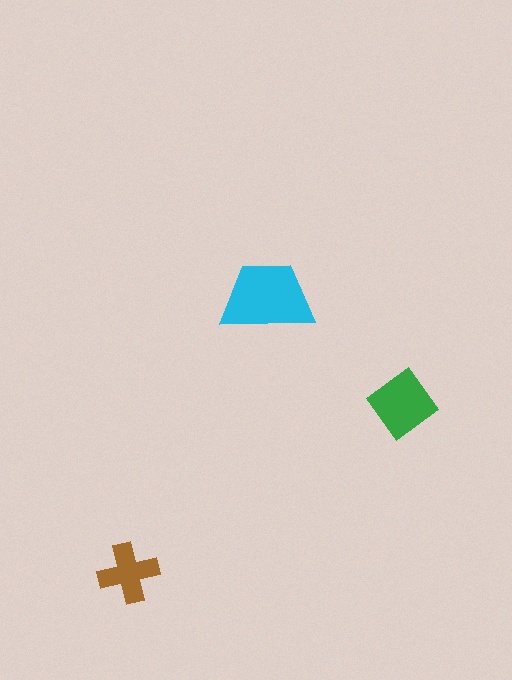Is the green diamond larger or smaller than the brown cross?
Larger.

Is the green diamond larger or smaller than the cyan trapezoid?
Smaller.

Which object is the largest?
The cyan trapezoid.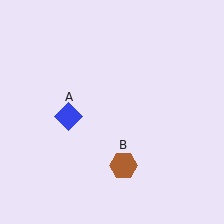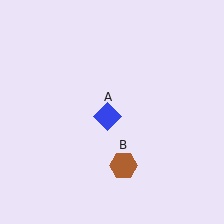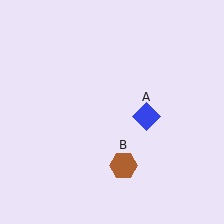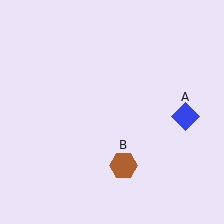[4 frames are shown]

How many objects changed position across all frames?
1 object changed position: blue diamond (object A).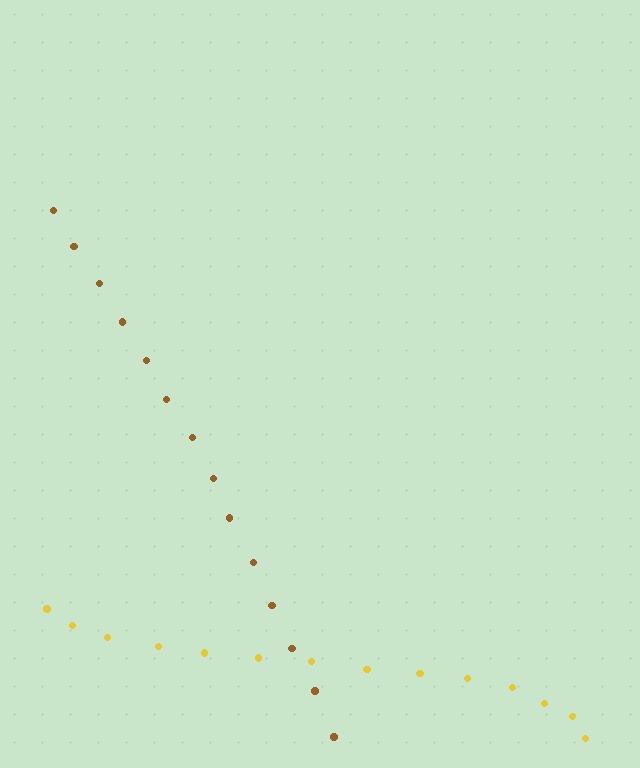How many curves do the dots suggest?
There are 2 distinct paths.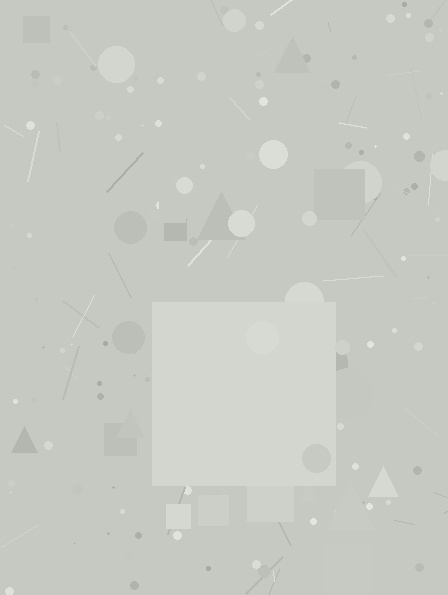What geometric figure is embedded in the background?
A square is embedded in the background.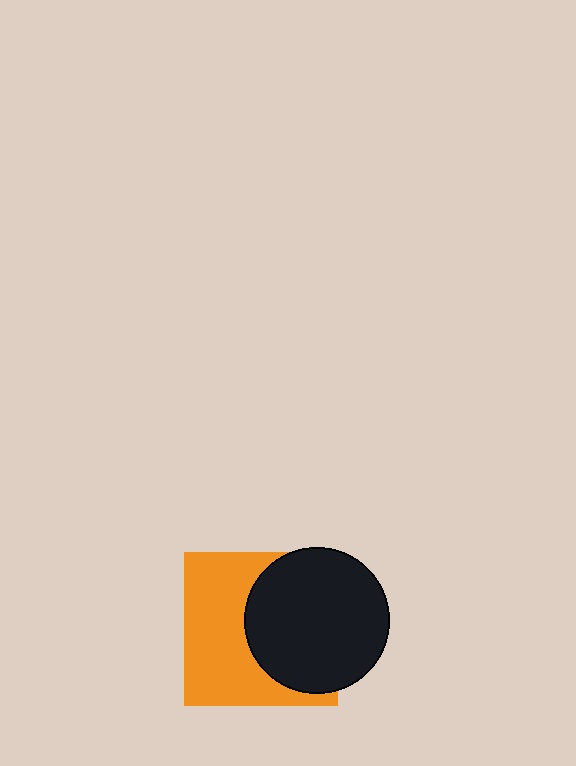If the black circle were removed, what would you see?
You would see the complete orange square.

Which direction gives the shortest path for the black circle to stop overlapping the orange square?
Moving right gives the shortest separation.